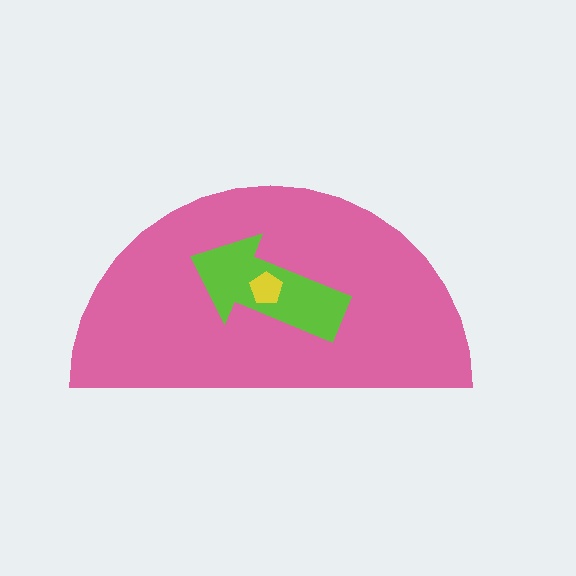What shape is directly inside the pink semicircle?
The lime arrow.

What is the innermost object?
The yellow pentagon.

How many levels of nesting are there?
3.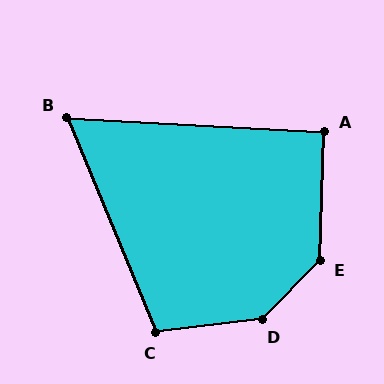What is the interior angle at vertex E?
Approximately 137 degrees (obtuse).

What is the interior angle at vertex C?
Approximately 105 degrees (obtuse).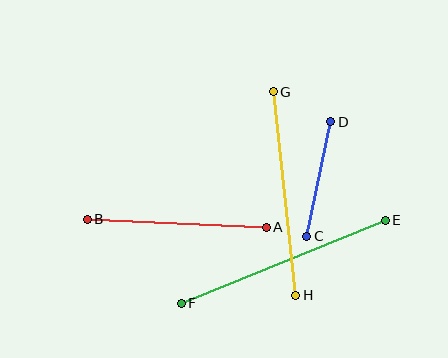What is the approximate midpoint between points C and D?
The midpoint is at approximately (319, 179) pixels.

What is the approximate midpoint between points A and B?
The midpoint is at approximately (177, 223) pixels.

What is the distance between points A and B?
The distance is approximately 179 pixels.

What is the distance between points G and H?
The distance is approximately 205 pixels.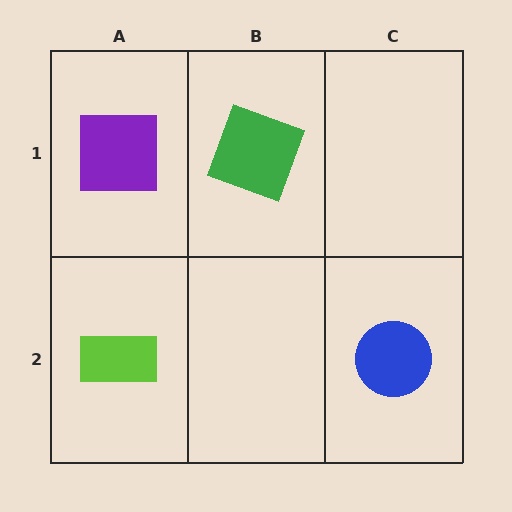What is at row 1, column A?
A purple square.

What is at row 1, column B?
A green square.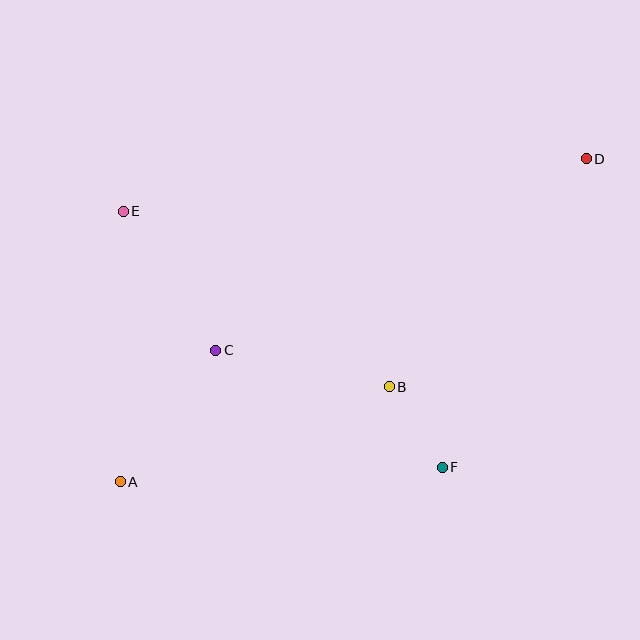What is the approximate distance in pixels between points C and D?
The distance between C and D is approximately 417 pixels.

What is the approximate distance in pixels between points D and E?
The distance between D and E is approximately 466 pixels.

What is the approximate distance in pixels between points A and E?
The distance between A and E is approximately 271 pixels.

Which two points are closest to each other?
Points B and F are closest to each other.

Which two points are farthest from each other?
Points A and D are farthest from each other.